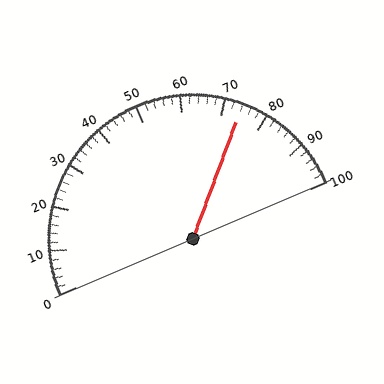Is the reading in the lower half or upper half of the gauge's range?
The reading is in the upper half of the range (0 to 100).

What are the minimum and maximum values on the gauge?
The gauge ranges from 0 to 100.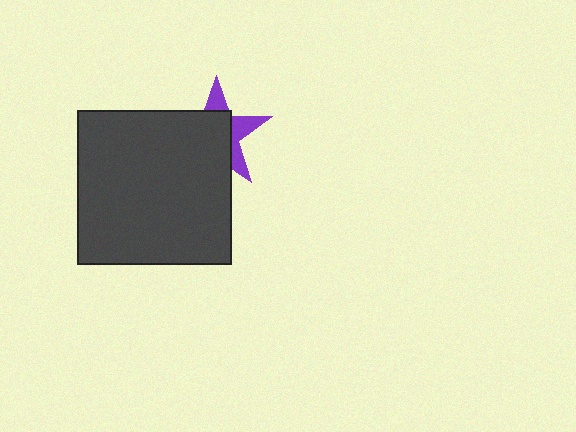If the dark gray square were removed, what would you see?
You would see the complete purple star.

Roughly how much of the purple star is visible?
A small part of it is visible (roughly 36%).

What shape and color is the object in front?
The object in front is a dark gray square.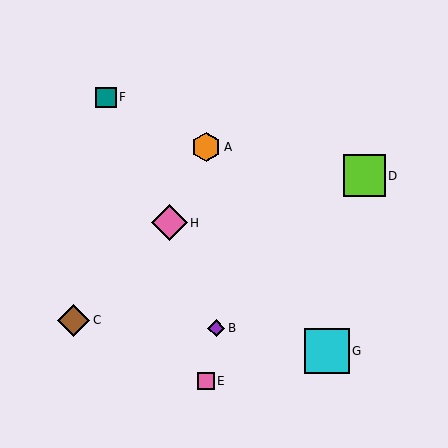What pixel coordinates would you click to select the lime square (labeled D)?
Click at (365, 176) to select the lime square D.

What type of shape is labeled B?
Shape B is a purple diamond.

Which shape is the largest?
The cyan square (labeled G) is the largest.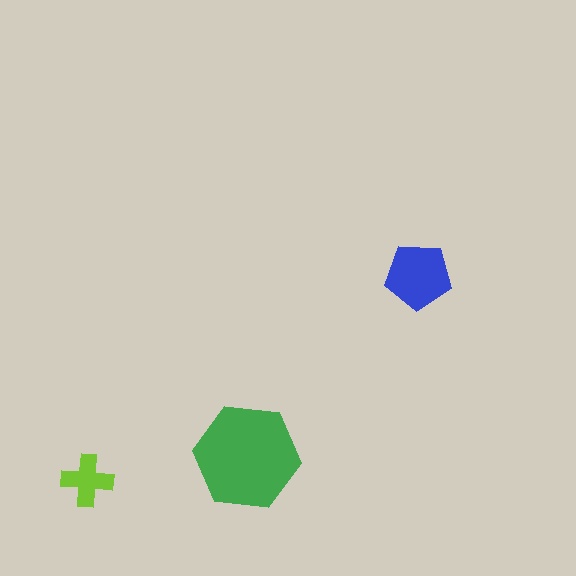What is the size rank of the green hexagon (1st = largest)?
1st.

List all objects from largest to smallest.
The green hexagon, the blue pentagon, the lime cross.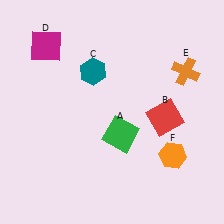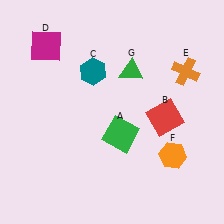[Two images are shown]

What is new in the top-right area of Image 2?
A green triangle (G) was added in the top-right area of Image 2.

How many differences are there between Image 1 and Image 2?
There is 1 difference between the two images.